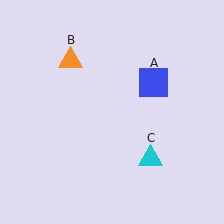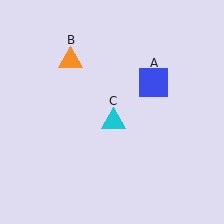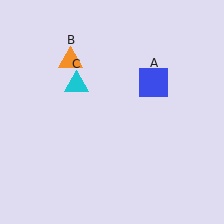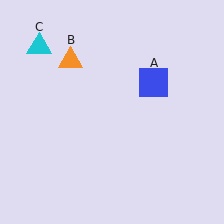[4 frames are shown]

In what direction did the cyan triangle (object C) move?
The cyan triangle (object C) moved up and to the left.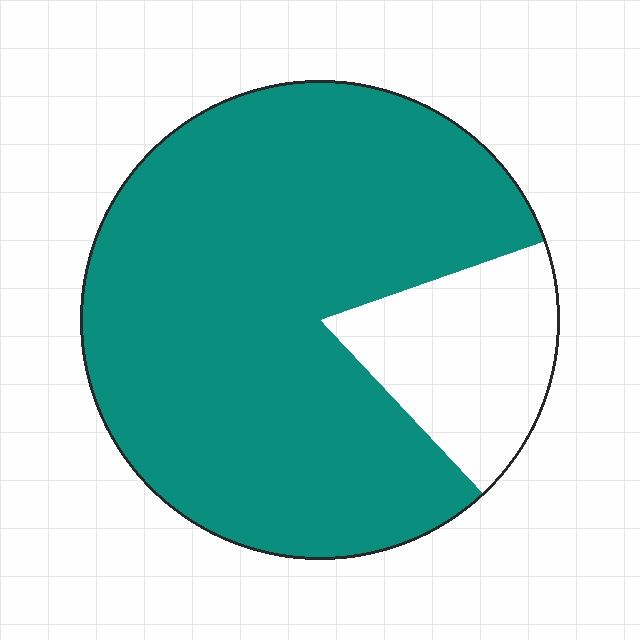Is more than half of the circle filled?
Yes.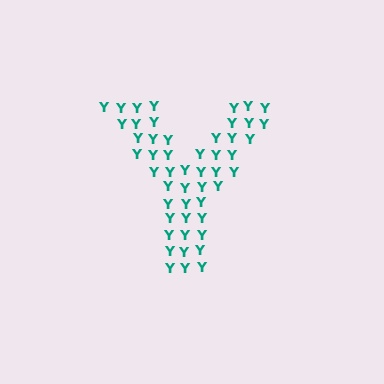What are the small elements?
The small elements are letter Y's.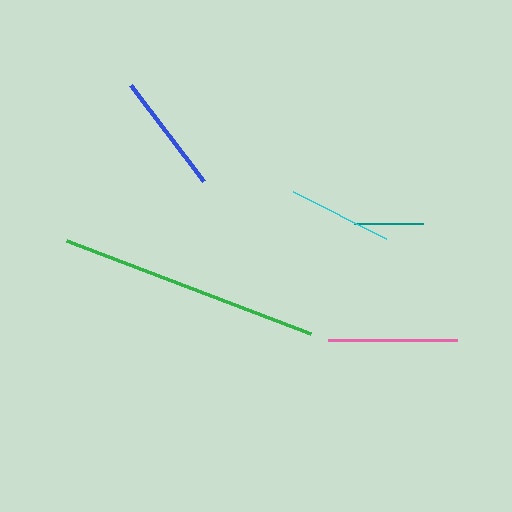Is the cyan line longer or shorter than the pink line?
The pink line is longer than the cyan line.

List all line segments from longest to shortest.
From longest to shortest: green, pink, blue, cyan, teal.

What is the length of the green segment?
The green segment is approximately 261 pixels long.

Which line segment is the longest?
The green line is the longest at approximately 261 pixels.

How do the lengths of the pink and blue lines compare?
The pink and blue lines are approximately the same length.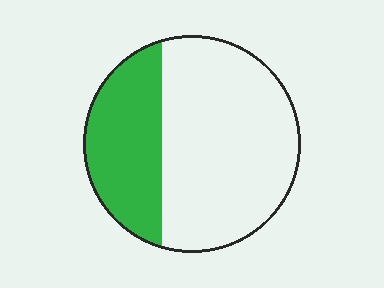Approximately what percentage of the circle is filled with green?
Approximately 35%.